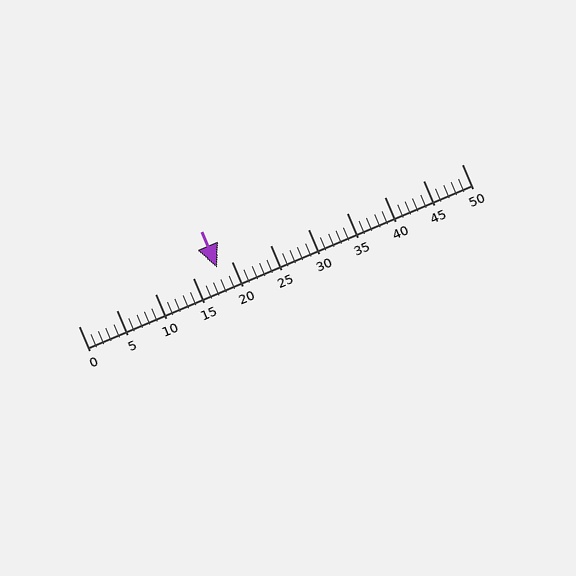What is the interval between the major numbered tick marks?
The major tick marks are spaced 5 units apart.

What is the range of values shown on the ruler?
The ruler shows values from 0 to 50.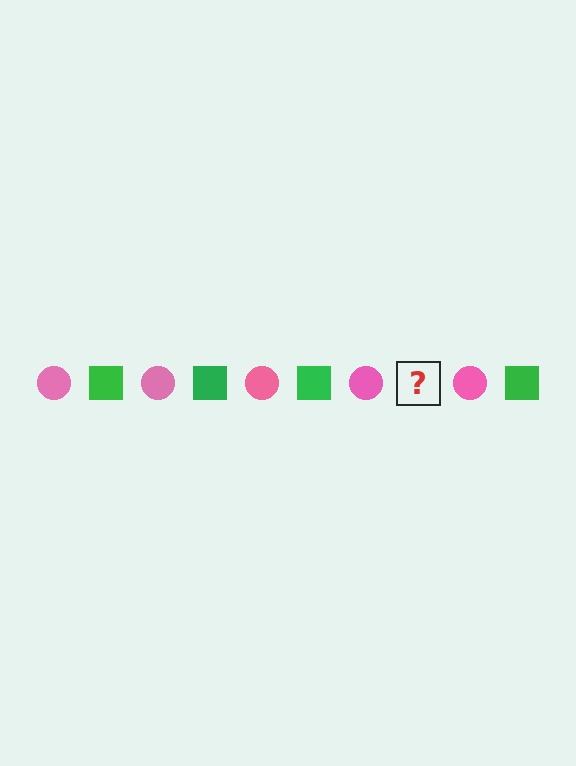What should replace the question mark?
The question mark should be replaced with a green square.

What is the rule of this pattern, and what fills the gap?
The rule is that the pattern alternates between pink circle and green square. The gap should be filled with a green square.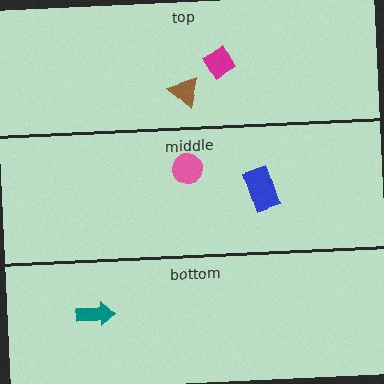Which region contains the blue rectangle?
The middle region.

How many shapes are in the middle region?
2.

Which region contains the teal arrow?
The bottom region.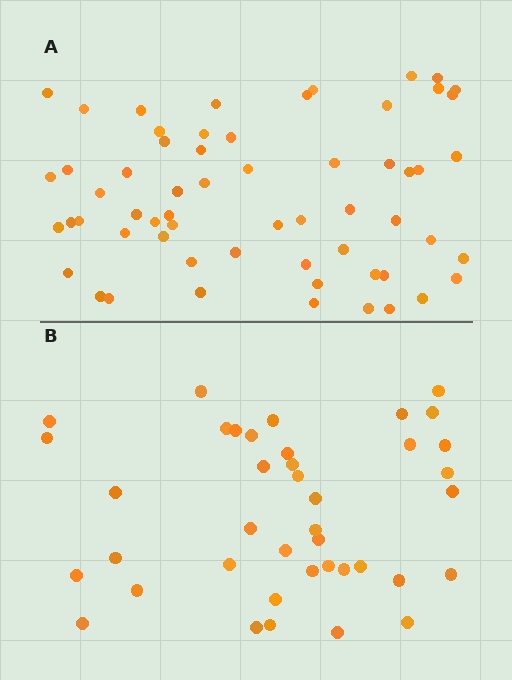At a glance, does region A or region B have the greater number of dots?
Region A (the top region) has more dots.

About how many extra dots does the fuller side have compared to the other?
Region A has approximately 20 more dots than region B.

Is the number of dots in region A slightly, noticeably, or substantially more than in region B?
Region A has substantially more. The ratio is roughly 1.5 to 1.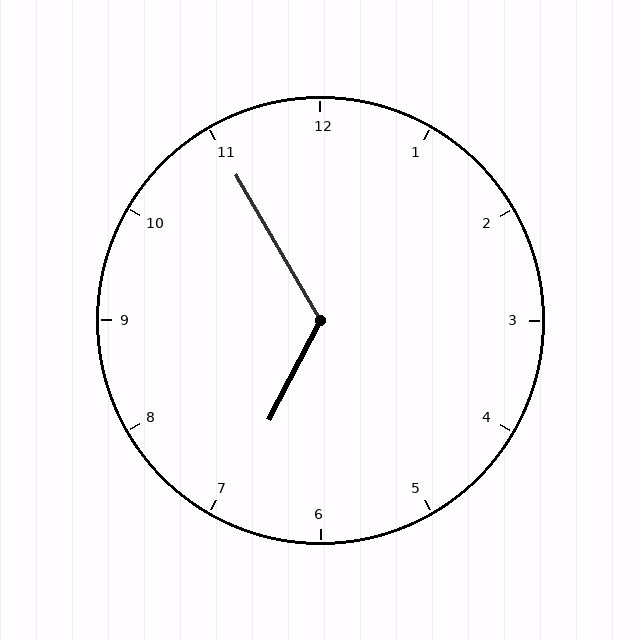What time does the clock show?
6:55.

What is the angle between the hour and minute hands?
Approximately 122 degrees.